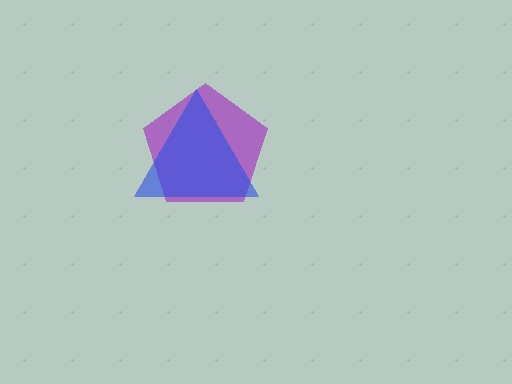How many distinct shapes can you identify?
There are 2 distinct shapes: a purple pentagon, a blue triangle.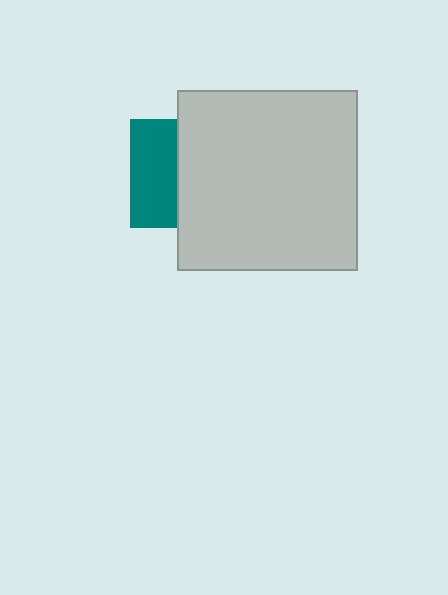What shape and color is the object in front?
The object in front is a light gray square.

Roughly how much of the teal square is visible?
A small part of it is visible (roughly 44%).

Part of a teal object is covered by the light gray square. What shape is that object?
It is a square.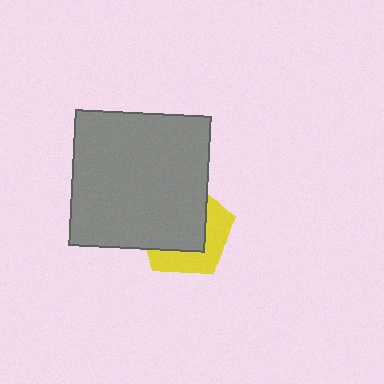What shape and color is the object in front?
The object in front is a gray square.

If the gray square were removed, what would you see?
You would see the complete yellow pentagon.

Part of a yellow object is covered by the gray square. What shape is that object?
It is a pentagon.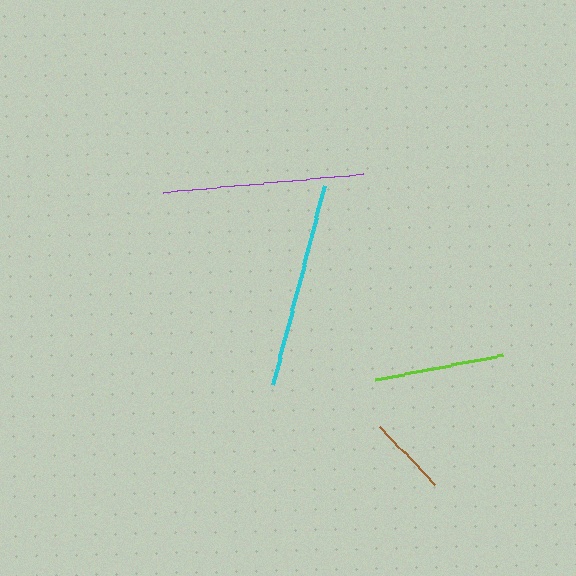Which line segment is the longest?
The cyan line is the longest at approximately 206 pixels.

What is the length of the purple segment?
The purple segment is approximately 200 pixels long.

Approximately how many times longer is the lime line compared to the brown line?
The lime line is approximately 1.6 times the length of the brown line.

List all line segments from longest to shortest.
From longest to shortest: cyan, purple, lime, brown.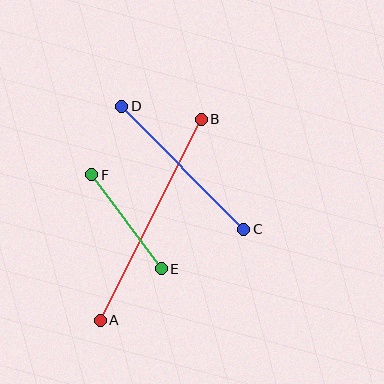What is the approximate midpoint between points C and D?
The midpoint is at approximately (183, 168) pixels.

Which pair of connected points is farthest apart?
Points A and B are farthest apart.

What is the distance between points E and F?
The distance is approximately 117 pixels.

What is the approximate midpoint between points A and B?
The midpoint is at approximately (151, 220) pixels.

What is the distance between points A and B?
The distance is approximately 225 pixels.